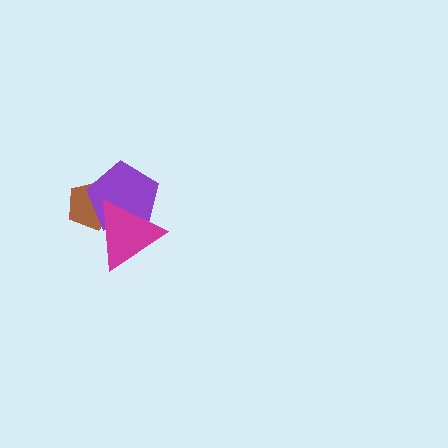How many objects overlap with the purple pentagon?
2 objects overlap with the purple pentagon.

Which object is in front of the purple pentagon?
The magenta triangle is in front of the purple pentagon.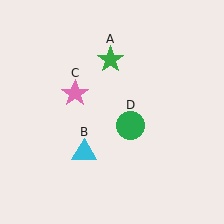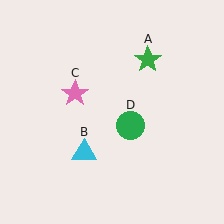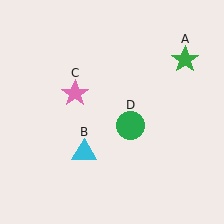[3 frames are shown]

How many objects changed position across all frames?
1 object changed position: green star (object A).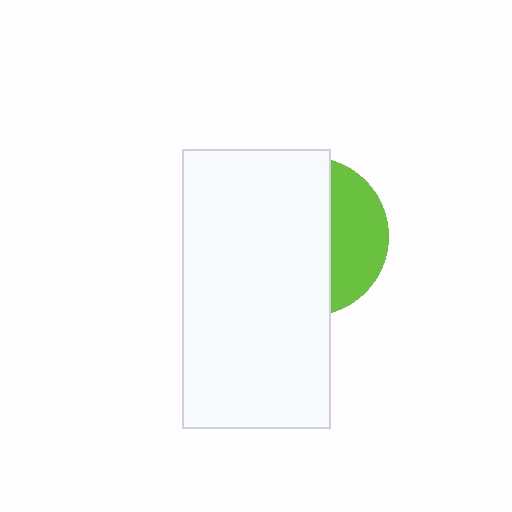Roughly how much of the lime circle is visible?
A small part of it is visible (roughly 33%).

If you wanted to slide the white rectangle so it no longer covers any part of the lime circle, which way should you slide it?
Slide it left — that is the most direct way to separate the two shapes.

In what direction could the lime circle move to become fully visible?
The lime circle could move right. That would shift it out from behind the white rectangle entirely.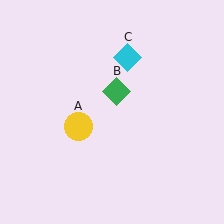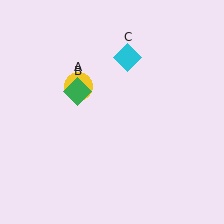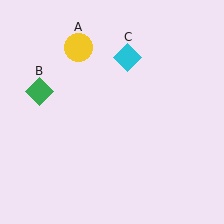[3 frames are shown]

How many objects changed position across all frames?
2 objects changed position: yellow circle (object A), green diamond (object B).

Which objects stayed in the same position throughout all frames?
Cyan diamond (object C) remained stationary.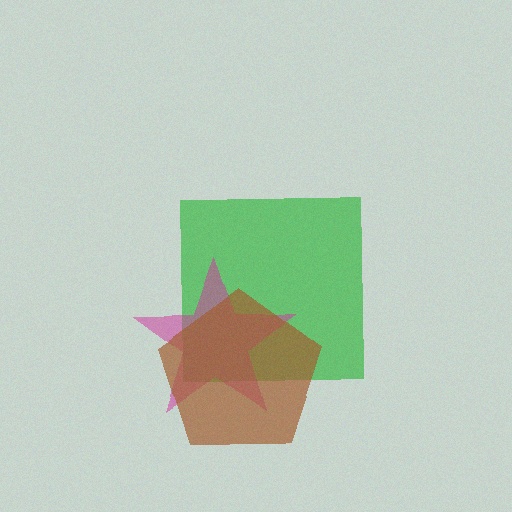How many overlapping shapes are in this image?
There are 3 overlapping shapes in the image.